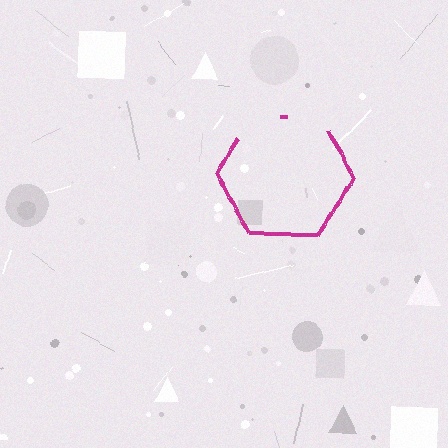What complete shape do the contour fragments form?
The contour fragments form a hexagon.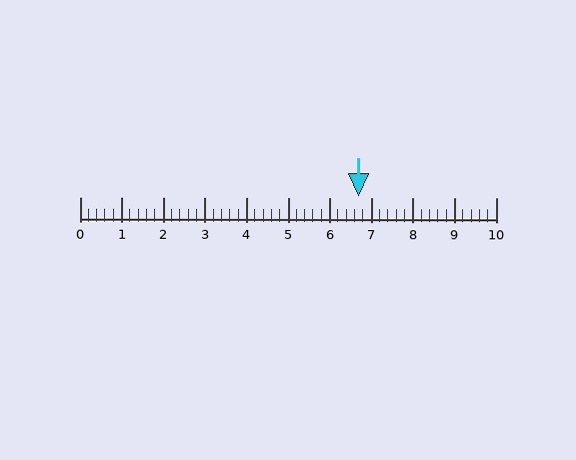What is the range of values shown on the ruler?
The ruler shows values from 0 to 10.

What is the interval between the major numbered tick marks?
The major tick marks are spaced 1 units apart.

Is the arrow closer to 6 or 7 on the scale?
The arrow is closer to 7.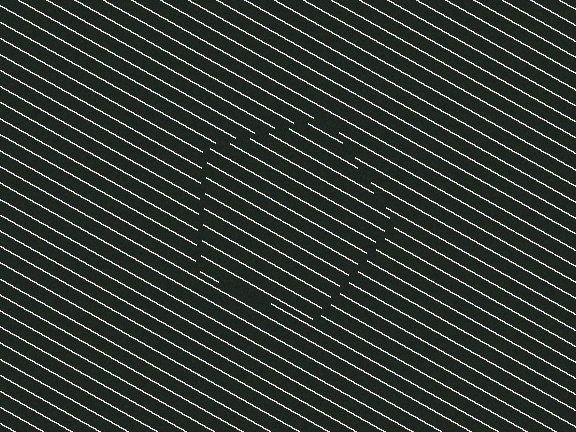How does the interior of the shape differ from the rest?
The interior of the shape contains the same grating, shifted by half a period — the contour is defined by the phase discontinuity where line-ends from the inner and outer gratings abut.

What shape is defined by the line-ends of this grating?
An illusory pentagon. The interior of the shape contains the same grating, shifted by half a period — the contour is defined by the phase discontinuity where line-ends from the inner and outer gratings abut.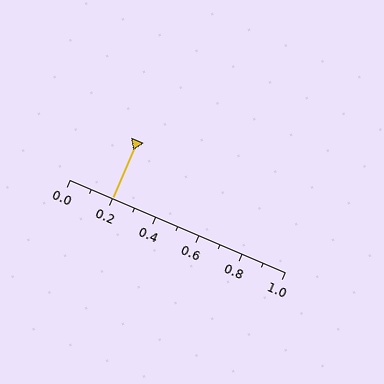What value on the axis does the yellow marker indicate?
The marker indicates approximately 0.2.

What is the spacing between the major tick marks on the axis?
The major ticks are spaced 0.2 apart.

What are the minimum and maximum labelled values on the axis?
The axis runs from 0.0 to 1.0.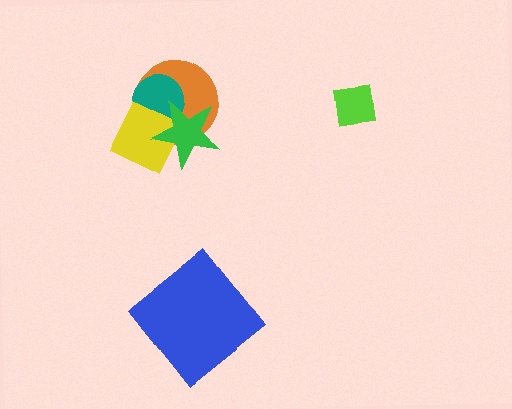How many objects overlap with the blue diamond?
0 objects overlap with the blue diamond.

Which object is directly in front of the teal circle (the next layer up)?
The yellow diamond is directly in front of the teal circle.